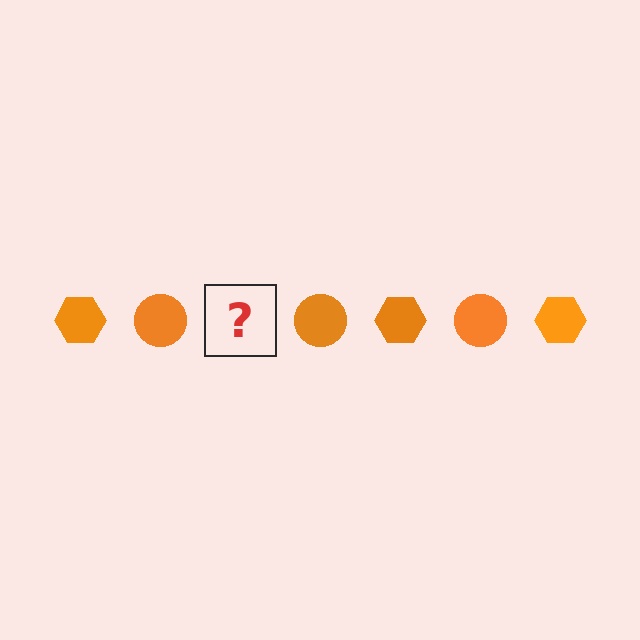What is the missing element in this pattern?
The missing element is an orange hexagon.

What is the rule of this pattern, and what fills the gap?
The rule is that the pattern cycles through hexagon, circle shapes in orange. The gap should be filled with an orange hexagon.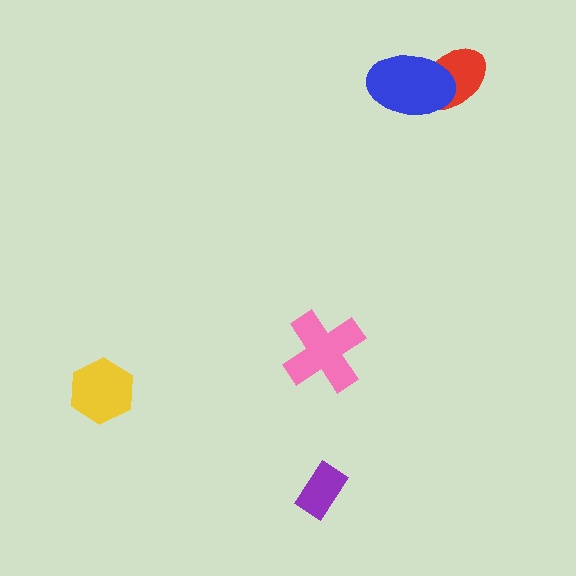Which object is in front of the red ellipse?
The blue ellipse is in front of the red ellipse.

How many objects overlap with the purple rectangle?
0 objects overlap with the purple rectangle.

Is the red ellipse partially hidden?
Yes, it is partially covered by another shape.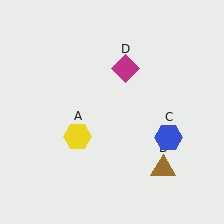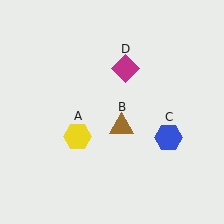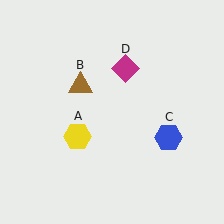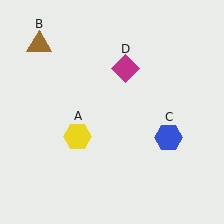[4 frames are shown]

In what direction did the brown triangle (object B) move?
The brown triangle (object B) moved up and to the left.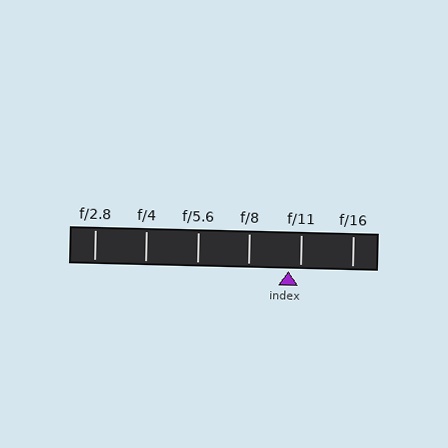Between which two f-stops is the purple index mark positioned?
The index mark is between f/8 and f/11.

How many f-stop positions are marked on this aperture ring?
There are 6 f-stop positions marked.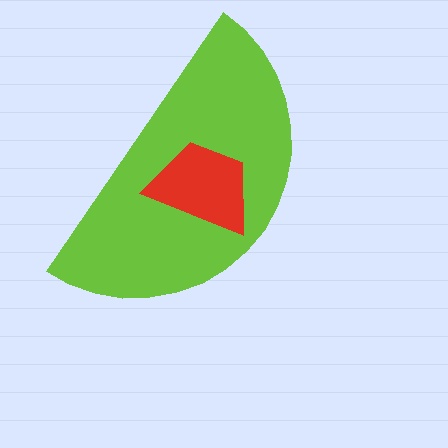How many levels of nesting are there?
2.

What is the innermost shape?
The red trapezoid.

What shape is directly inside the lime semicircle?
The red trapezoid.